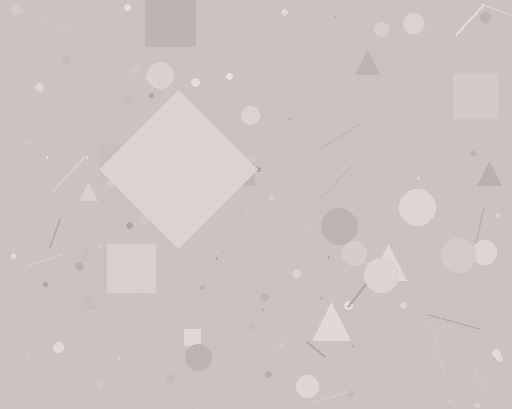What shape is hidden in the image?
A diamond is hidden in the image.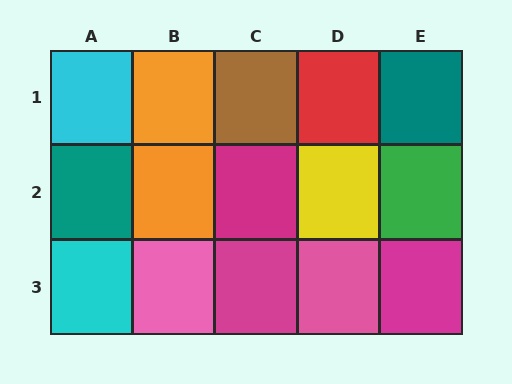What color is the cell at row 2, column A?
Teal.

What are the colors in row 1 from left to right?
Cyan, orange, brown, red, teal.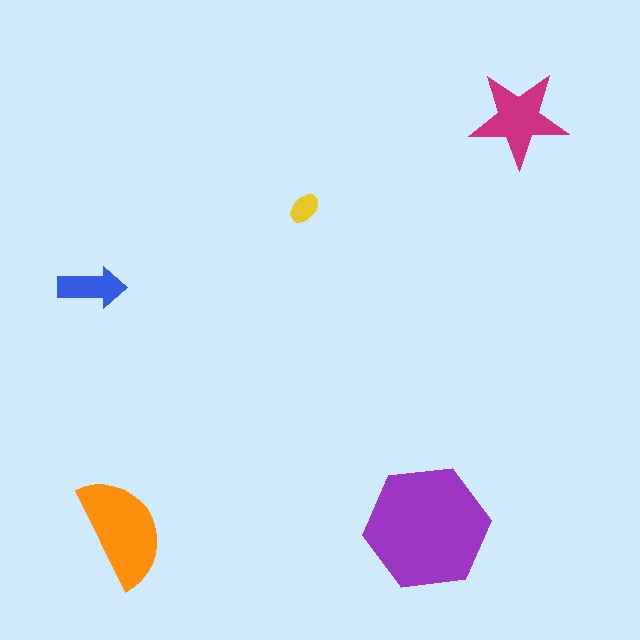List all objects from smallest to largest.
The yellow ellipse, the blue arrow, the magenta star, the orange semicircle, the purple hexagon.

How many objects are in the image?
There are 5 objects in the image.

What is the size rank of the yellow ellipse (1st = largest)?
5th.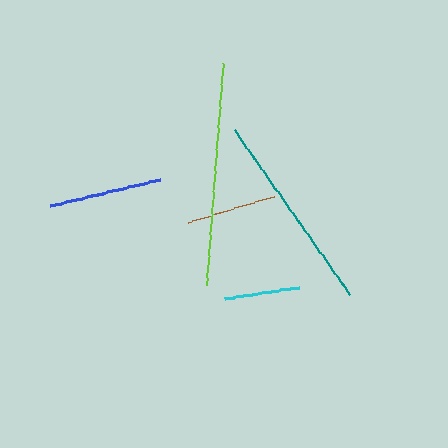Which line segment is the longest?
The lime line is the longest at approximately 222 pixels.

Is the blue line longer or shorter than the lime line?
The lime line is longer than the blue line.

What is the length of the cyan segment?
The cyan segment is approximately 76 pixels long.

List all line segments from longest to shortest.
From longest to shortest: lime, teal, blue, brown, cyan.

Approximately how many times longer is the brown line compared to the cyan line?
The brown line is approximately 1.2 times the length of the cyan line.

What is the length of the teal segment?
The teal segment is approximately 202 pixels long.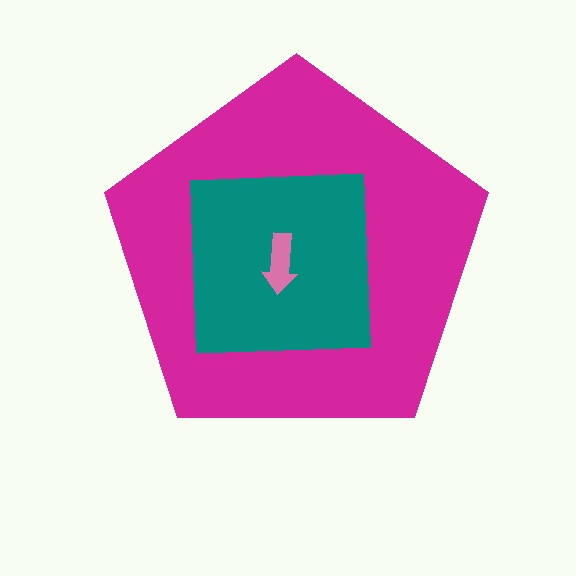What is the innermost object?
The pink arrow.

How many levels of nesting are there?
3.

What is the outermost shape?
The magenta pentagon.